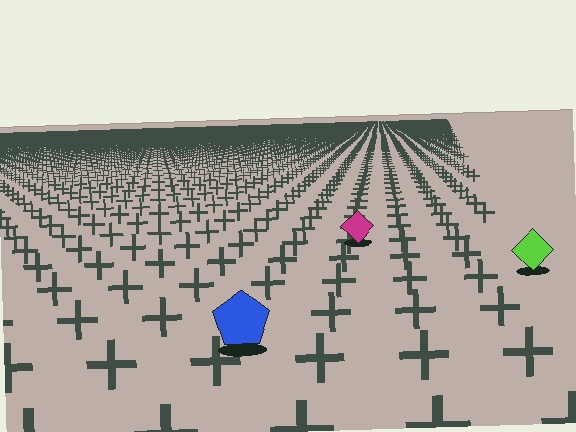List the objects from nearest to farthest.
From nearest to farthest: the blue pentagon, the lime diamond, the magenta diamond.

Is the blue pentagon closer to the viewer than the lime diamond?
Yes. The blue pentagon is closer — you can tell from the texture gradient: the ground texture is coarser near it.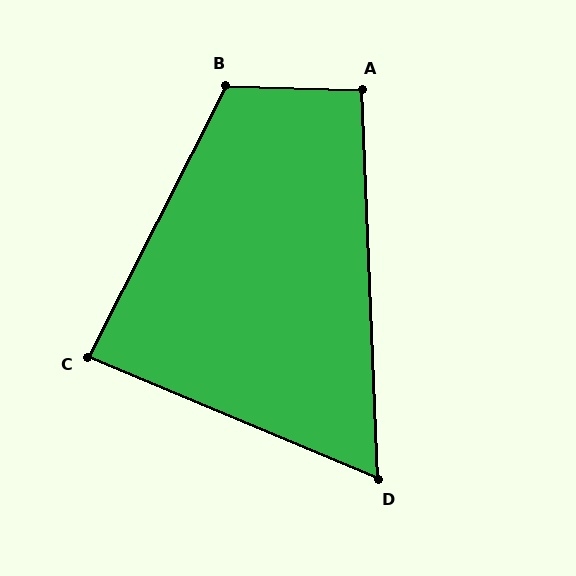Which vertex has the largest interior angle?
B, at approximately 115 degrees.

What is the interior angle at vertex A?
Approximately 94 degrees (approximately right).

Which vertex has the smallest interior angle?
D, at approximately 65 degrees.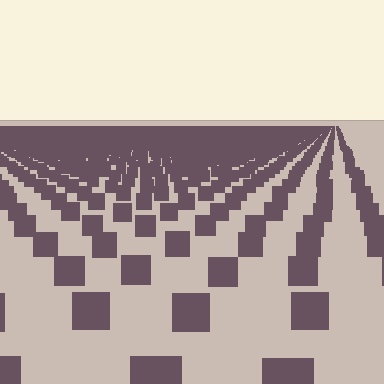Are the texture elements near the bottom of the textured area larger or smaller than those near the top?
Larger. Near the bottom, elements are closer to the viewer and appear at a bigger on-screen size.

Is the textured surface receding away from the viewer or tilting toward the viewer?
The surface is receding away from the viewer. Texture elements get smaller and denser toward the top.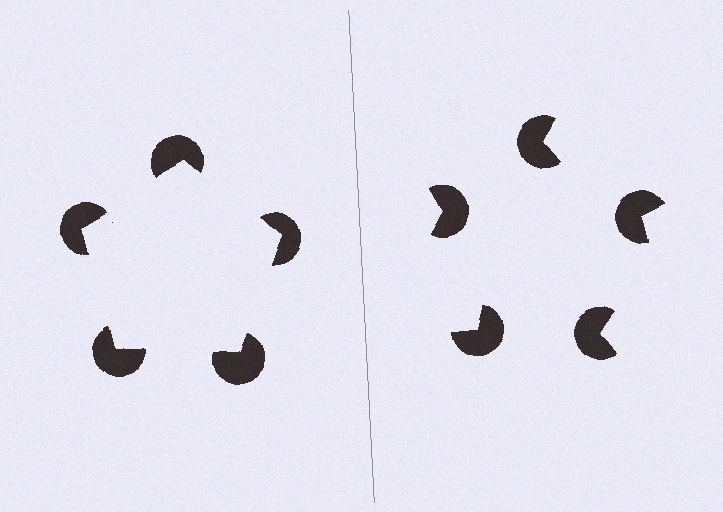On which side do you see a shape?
An illusory pentagon appears on the left side. On the right side the wedge cuts are rotated, so no coherent shape forms.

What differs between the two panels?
The pac-man discs are positioned identically on both sides; only the wedge orientations differ. On the left they align to a pentagon; on the right they are misaligned.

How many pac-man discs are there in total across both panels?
10 — 5 on each side.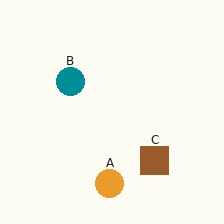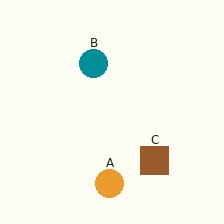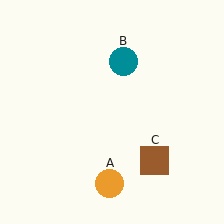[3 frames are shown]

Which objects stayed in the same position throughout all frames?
Orange circle (object A) and brown square (object C) remained stationary.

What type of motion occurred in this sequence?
The teal circle (object B) rotated clockwise around the center of the scene.